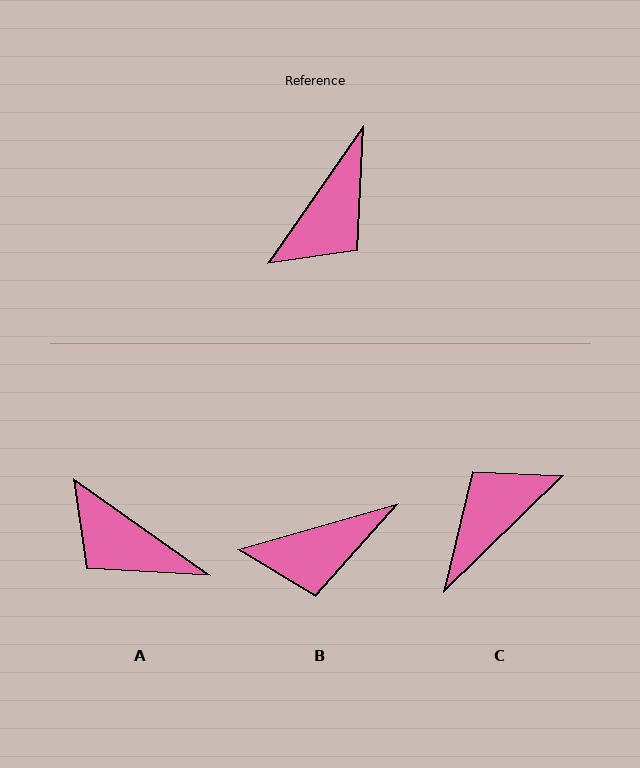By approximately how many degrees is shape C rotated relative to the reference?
Approximately 169 degrees counter-clockwise.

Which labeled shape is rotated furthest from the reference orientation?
C, about 169 degrees away.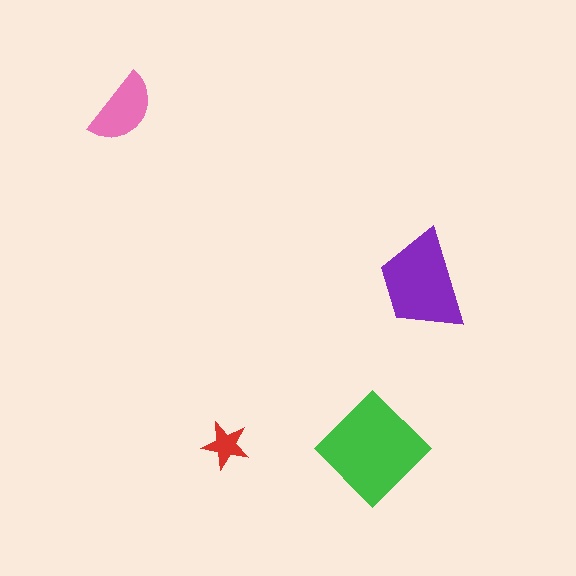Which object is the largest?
The green diamond.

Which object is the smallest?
The red star.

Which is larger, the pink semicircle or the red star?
The pink semicircle.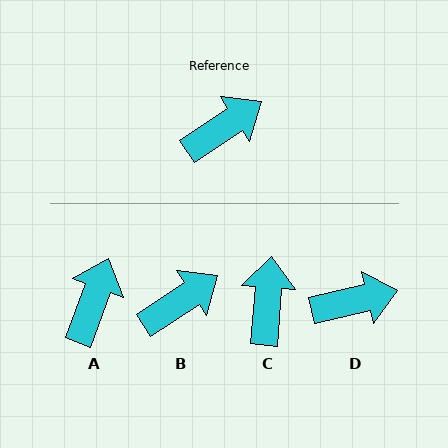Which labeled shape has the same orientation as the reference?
B.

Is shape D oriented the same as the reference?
No, it is off by about 21 degrees.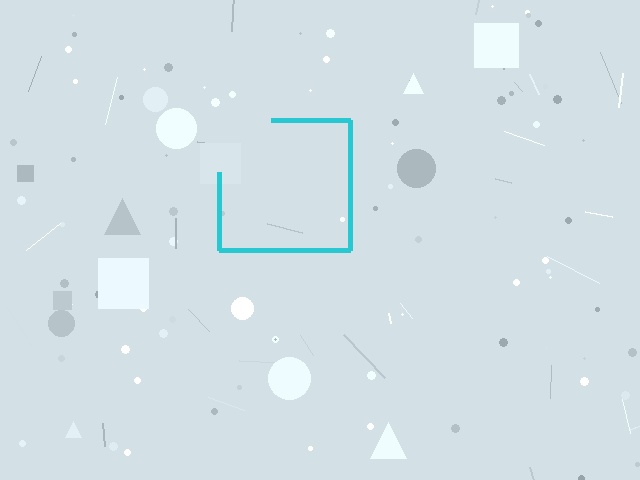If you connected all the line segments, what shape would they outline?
They would outline a square.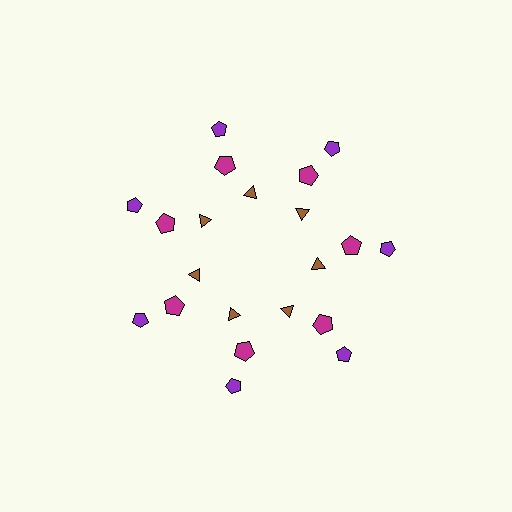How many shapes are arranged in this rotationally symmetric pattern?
There are 21 shapes, arranged in 7 groups of 3.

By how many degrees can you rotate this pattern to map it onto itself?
The pattern maps onto itself every 51 degrees of rotation.